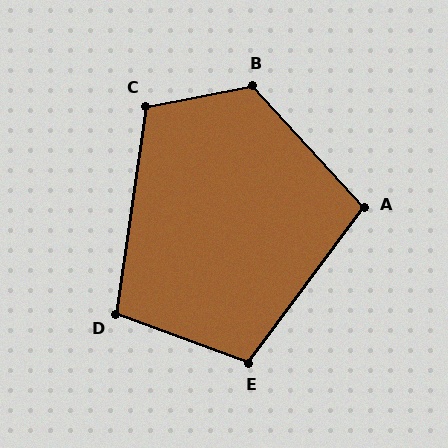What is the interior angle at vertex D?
Approximately 102 degrees (obtuse).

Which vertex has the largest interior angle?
B, at approximately 121 degrees.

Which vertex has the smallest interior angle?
A, at approximately 101 degrees.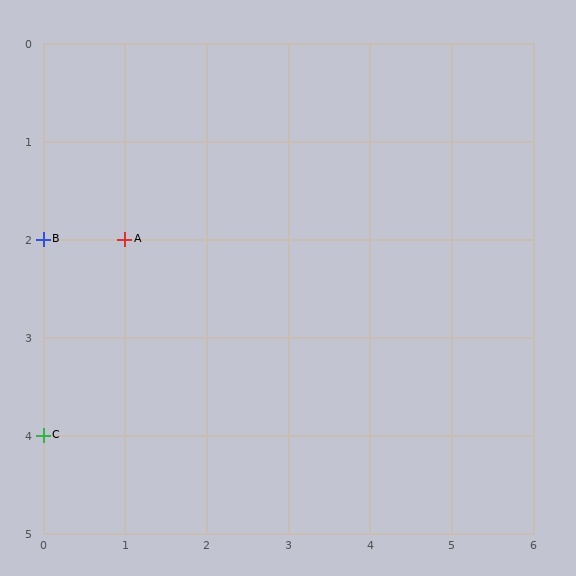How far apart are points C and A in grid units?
Points C and A are 1 column and 2 rows apart (about 2.2 grid units diagonally).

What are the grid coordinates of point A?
Point A is at grid coordinates (1, 2).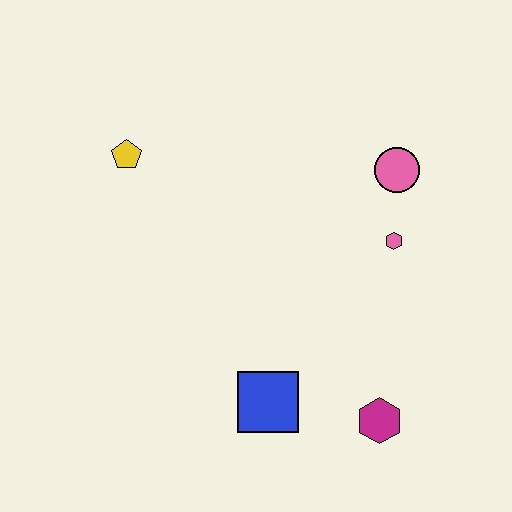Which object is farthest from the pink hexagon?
The yellow pentagon is farthest from the pink hexagon.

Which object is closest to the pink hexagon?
The pink circle is closest to the pink hexagon.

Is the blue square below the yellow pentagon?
Yes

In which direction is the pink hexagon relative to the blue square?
The pink hexagon is above the blue square.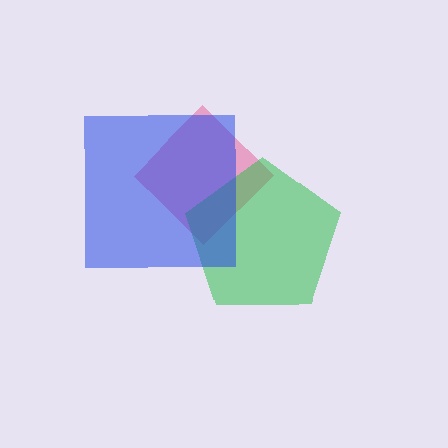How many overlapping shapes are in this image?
There are 3 overlapping shapes in the image.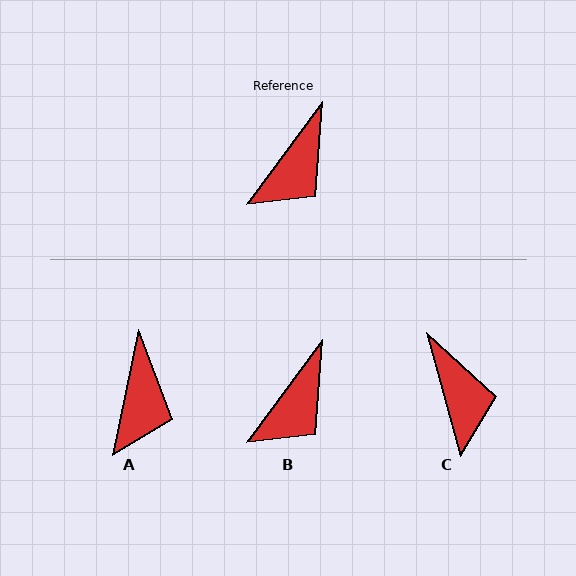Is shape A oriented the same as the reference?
No, it is off by about 25 degrees.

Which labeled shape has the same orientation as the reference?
B.